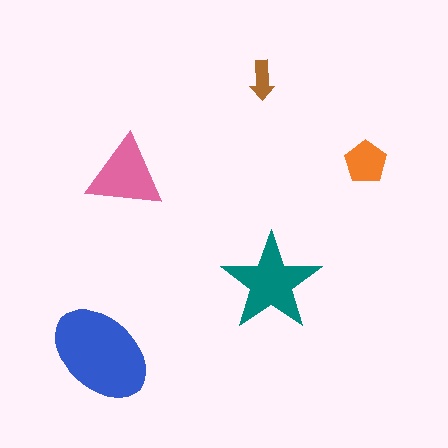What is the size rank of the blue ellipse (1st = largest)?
1st.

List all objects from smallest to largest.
The brown arrow, the orange pentagon, the pink triangle, the teal star, the blue ellipse.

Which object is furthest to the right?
The orange pentagon is rightmost.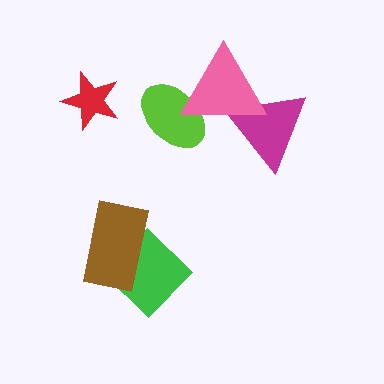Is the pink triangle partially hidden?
No, no other shape covers it.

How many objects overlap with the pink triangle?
2 objects overlap with the pink triangle.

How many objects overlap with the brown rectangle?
1 object overlaps with the brown rectangle.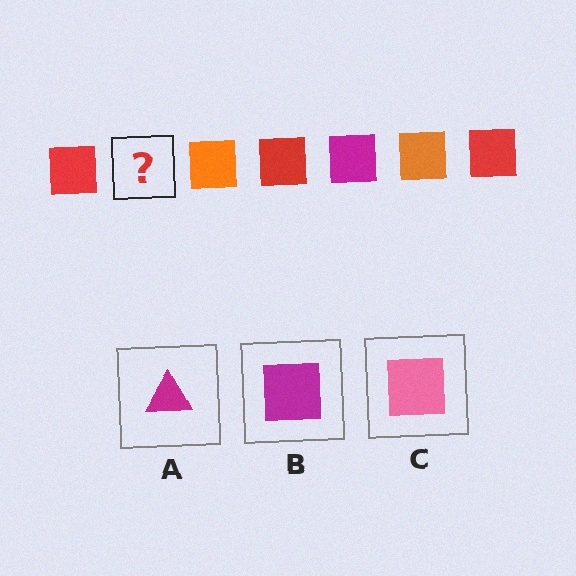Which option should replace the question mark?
Option B.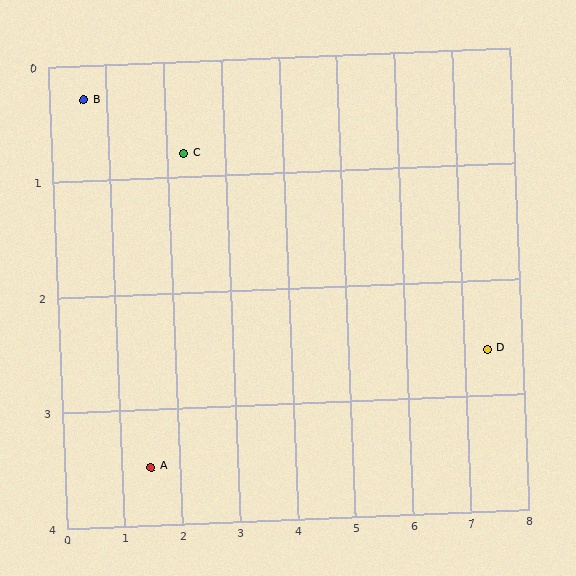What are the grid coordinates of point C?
Point C is at approximately (2.3, 0.8).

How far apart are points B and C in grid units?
Points B and C are about 1.8 grid units apart.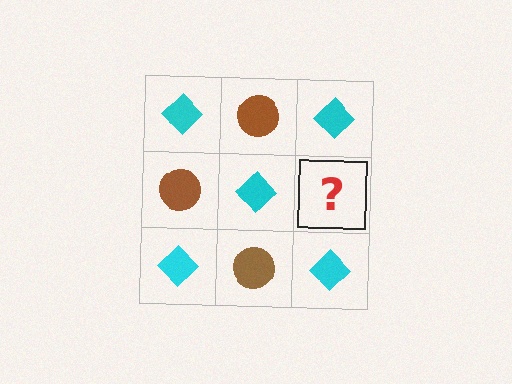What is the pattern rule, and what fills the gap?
The rule is that it alternates cyan diamond and brown circle in a checkerboard pattern. The gap should be filled with a brown circle.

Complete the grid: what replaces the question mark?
The question mark should be replaced with a brown circle.